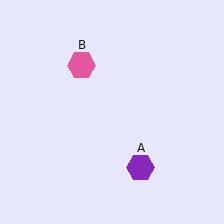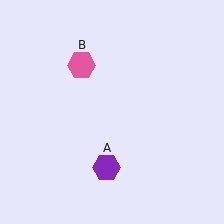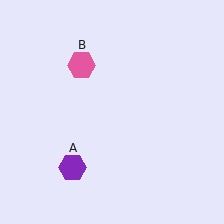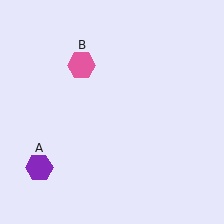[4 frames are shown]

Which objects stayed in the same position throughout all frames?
Pink hexagon (object B) remained stationary.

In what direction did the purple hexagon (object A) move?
The purple hexagon (object A) moved left.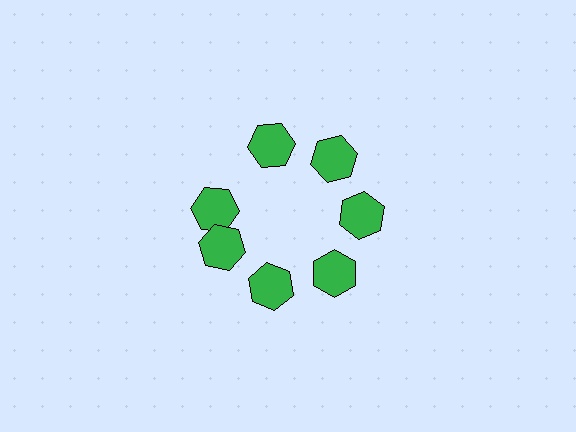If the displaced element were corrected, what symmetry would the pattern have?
It would have 7-fold rotational symmetry — the pattern would map onto itself every 51 degrees.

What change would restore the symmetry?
The symmetry would be restored by rotating it back into even spacing with its neighbors so that all 7 hexagons sit at equal angles and equal distance from the center.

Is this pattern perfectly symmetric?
No. The 7 green hexagons are arranged in a ring, but one element near the 10 o'clock position is rotated out of alignment along the ring, breaking the 7-fold rotational symmetry.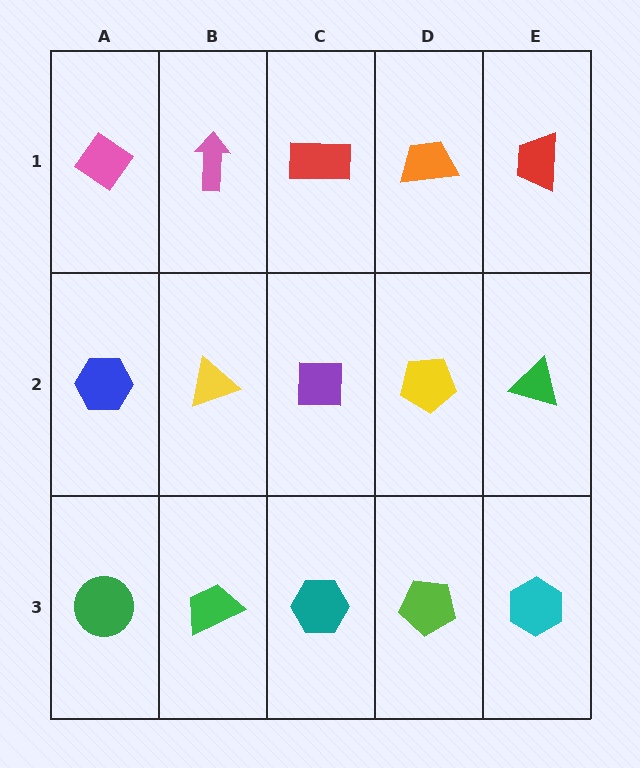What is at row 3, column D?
A lime pentagon.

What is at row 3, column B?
A green trapezoid.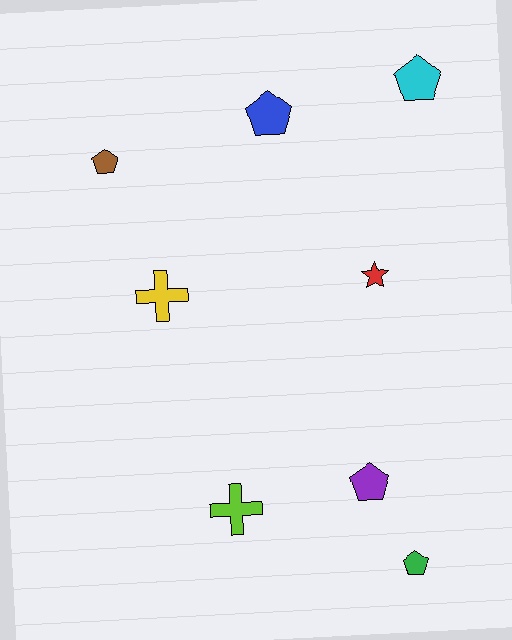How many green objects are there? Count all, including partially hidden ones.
There is 1 green object.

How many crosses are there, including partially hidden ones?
There are 2 crosses.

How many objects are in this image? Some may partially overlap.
There are 8 objects.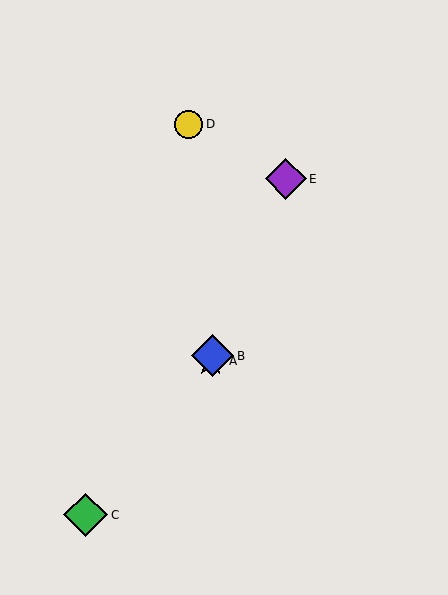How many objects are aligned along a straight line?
3 objects (A, B, E) are aligned along a straight line.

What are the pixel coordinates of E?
Object E is at (286, 179).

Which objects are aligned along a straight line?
Objects A, B, E are aligned along a straight line.